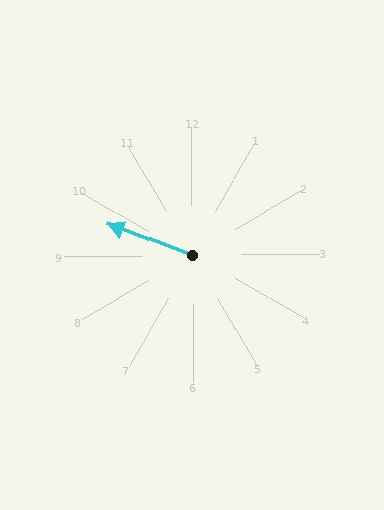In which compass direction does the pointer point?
West.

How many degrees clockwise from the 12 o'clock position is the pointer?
Approximately 291 degrees.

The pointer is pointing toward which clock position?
Roughly 10 o'clock.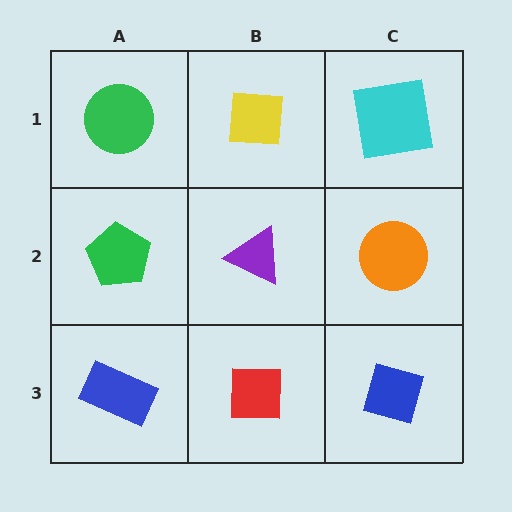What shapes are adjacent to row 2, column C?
A cyan square (row 1, column C), a blue diamond (row 3, column C), a purple triangle (row 2, column B).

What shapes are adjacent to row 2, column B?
A yellow square (row 1, column B), a red square (row 3, column B), a green pentagon (row 2, column A), an orange circle (row 2, column C).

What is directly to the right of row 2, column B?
An orange circle.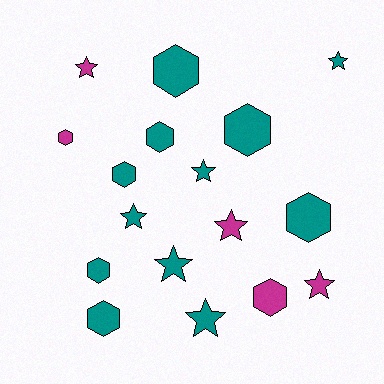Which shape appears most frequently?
Hexagon, with 9 objects.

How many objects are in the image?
There are 17 objects.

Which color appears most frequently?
Teal, with 12 objects.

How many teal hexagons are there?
There are 7 teal hexagons.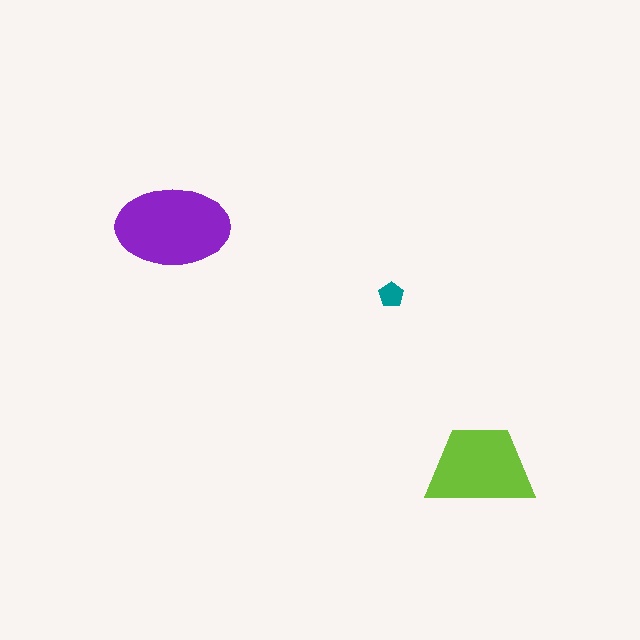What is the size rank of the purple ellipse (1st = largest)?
1st.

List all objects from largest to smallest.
The purple ellipse, the lime trapezoid, the teal pentagon.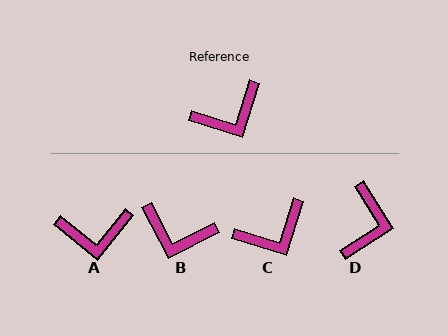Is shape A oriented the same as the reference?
No, it is off by about 22 degrees.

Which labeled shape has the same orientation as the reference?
C.